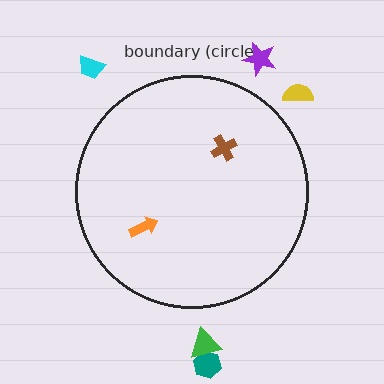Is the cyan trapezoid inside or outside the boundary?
Outside.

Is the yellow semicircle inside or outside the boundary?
Outside.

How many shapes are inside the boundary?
2 inside, 5 outside.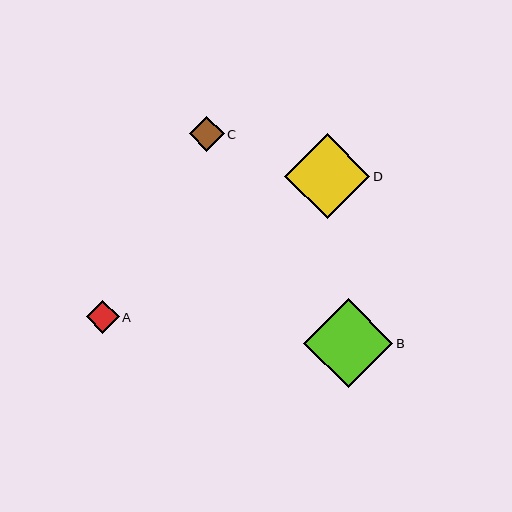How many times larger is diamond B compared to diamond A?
Diamond B is approximately 2.7 times the size of diamond A.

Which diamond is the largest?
Diamond B is the largest with a size of approximately 89 pixels.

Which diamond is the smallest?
Diamond A is the smallest with a size of approximately 33 pixels.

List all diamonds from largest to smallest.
From largest to smallest: B, D, C, A.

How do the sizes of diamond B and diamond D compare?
Diamond B and diamond D are approximately the same size.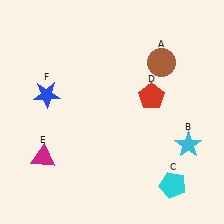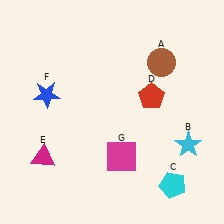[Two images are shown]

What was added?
A magenta square (G) was added in Image 2.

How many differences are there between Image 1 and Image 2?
There is 1 difference between the two images.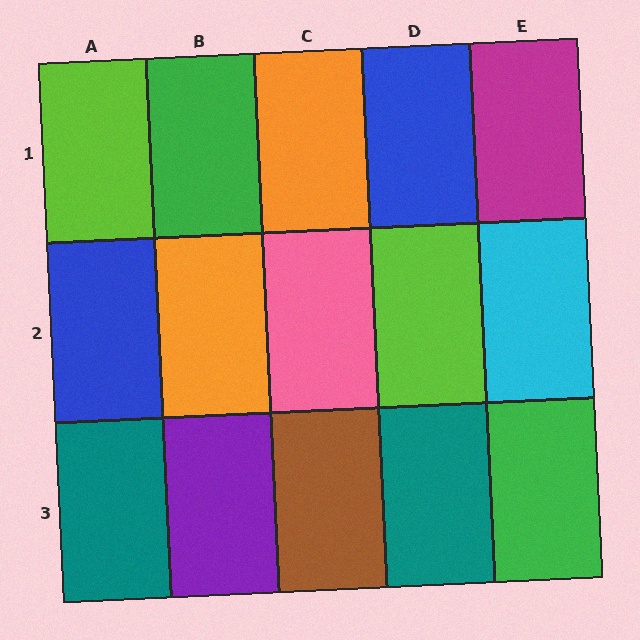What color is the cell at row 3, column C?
Brown.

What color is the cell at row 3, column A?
Teal.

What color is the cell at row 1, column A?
Lime.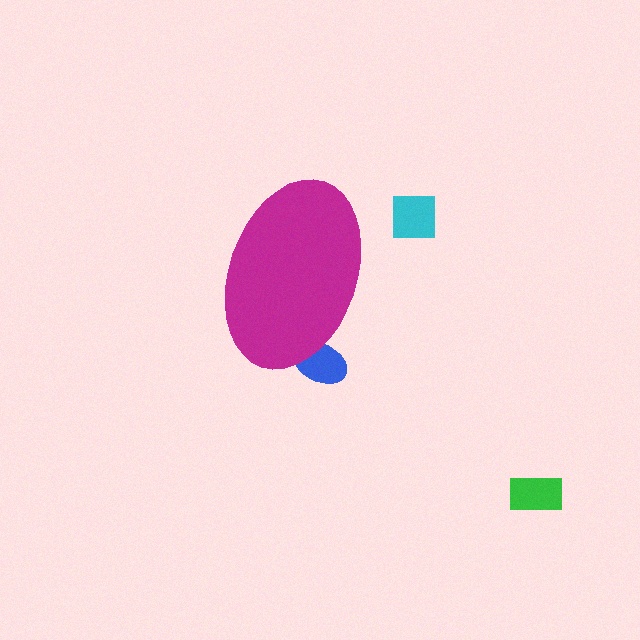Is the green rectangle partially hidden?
No, the green rectangle is fully visible.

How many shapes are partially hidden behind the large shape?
1 shape is partially hidden.